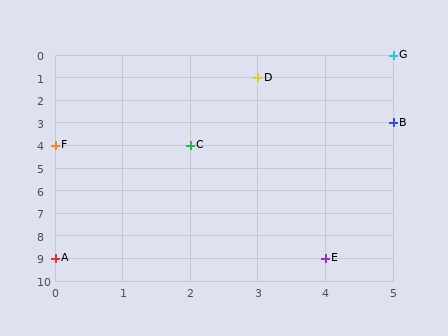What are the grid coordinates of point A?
Point A is at grid coordinates (0, 9).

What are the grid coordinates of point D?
Point D is at grid coordinates (3, 1).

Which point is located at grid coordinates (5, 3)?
Point B is at (5, 3).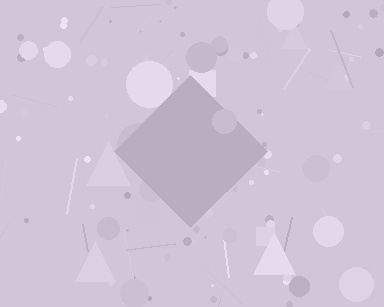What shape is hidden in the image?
A diamond is hidden in the image.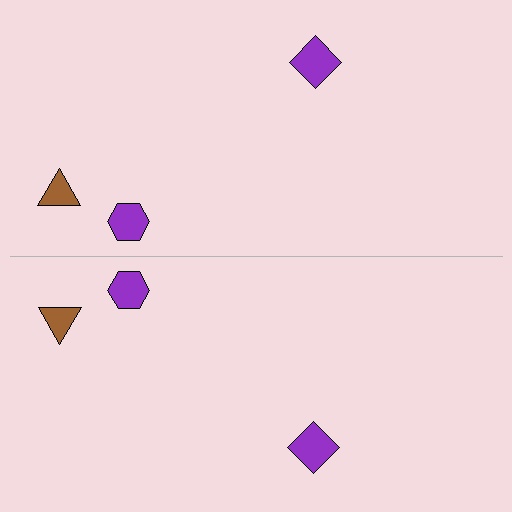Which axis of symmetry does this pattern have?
The pattern has a horizontal axis of symmetry running through the center of the image.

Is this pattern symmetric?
Yes, this pattern has bilateral (reflection) symmetry.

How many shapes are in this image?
There are 6 shapes in this image.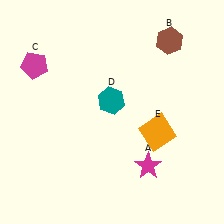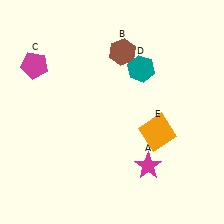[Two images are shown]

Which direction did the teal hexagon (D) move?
The teal hexagon (D) moved up.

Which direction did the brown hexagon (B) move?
The brown hexagon (B) moved left.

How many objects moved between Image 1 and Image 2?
2 objects moved between the two images.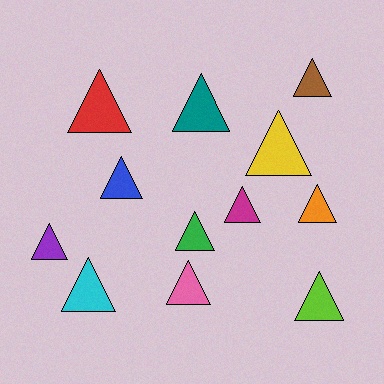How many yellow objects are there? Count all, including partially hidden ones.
There is 1 yellow object.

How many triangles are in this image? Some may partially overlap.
There are 12 triangles.